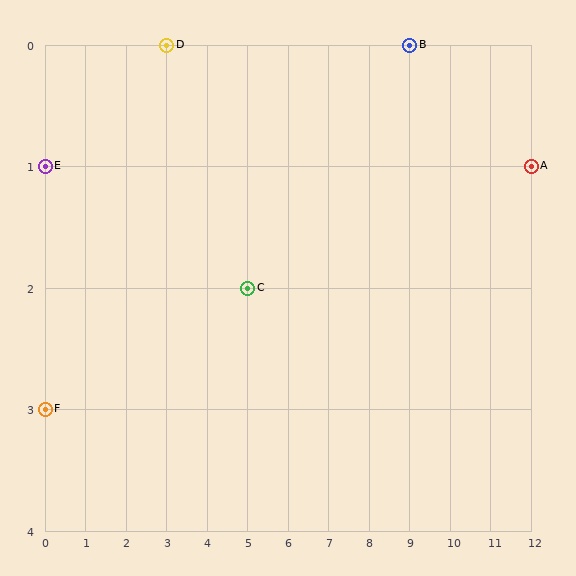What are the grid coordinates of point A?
Point A is at grid coordinates (12, 1).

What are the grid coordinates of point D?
Point D is at grid coordinates (3, 0).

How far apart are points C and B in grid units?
Points C and B are 4 columns and 2 rows apart (about 4.5 grid units diagonally).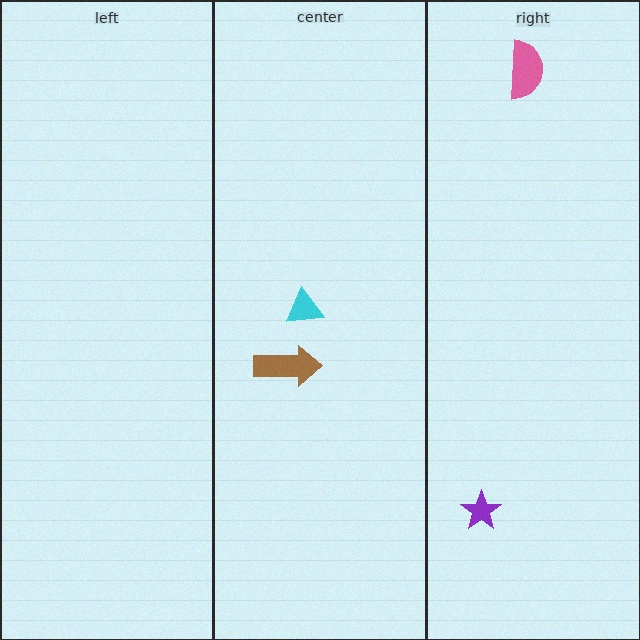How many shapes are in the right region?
2.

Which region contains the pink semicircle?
The right region.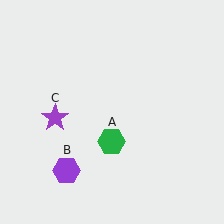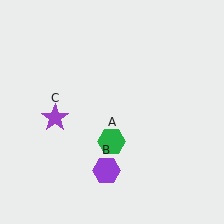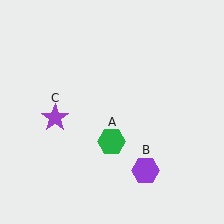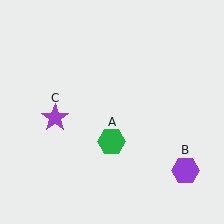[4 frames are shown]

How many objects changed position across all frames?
1 object changed position: purple hexagon (object B).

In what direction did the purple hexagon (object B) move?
The purple hexagon (object B) moved right.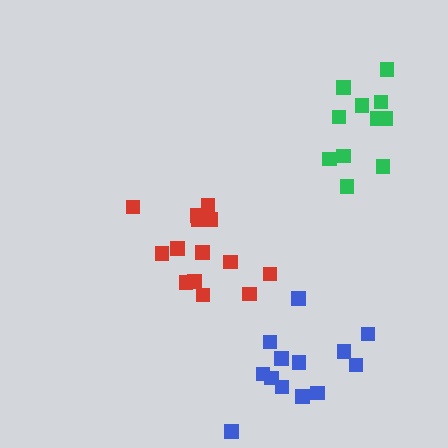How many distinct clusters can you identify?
There are 3 distinct clusters.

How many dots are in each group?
Group 1: 14 dots, Group 2: 13 dots, Group 3: 11 dots (38 total).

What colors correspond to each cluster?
The clusters are colored: red, blue, green.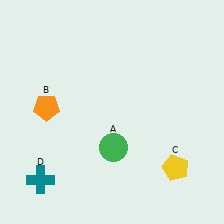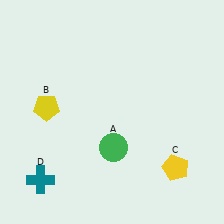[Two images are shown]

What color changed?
The pentagon (B) changed from orange in Image 1 to yellow in Image 2.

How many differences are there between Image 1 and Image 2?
There is 1 difference between the two images.